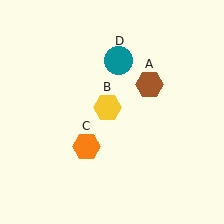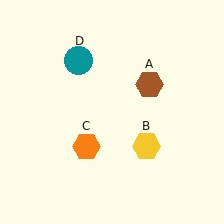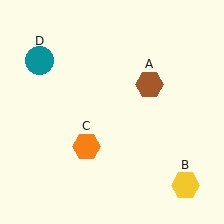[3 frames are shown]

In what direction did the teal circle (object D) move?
The teal circle (object D) moved left.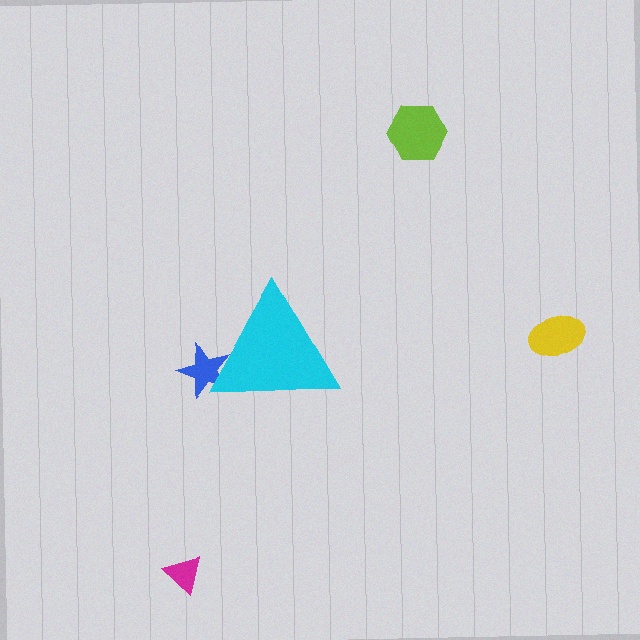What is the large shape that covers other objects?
A cyan triangle.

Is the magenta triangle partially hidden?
No, the magenta triangle is fully visible.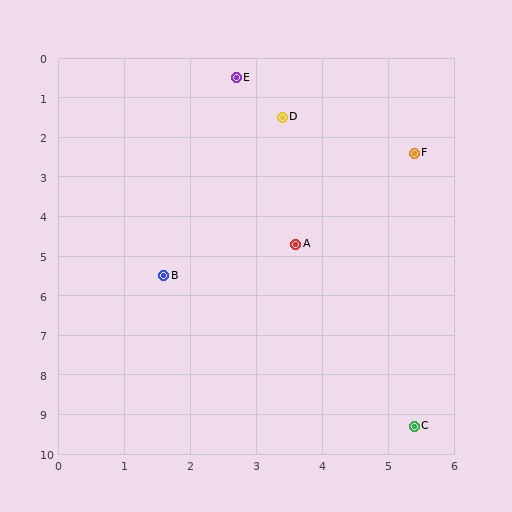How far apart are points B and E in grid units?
Points B and E are about 5.1 grid units apart.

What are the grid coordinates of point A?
Point A is at approximately (3.6, 4.7).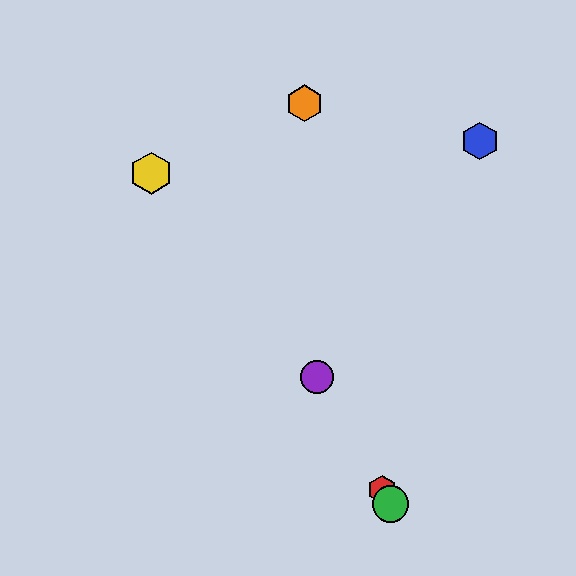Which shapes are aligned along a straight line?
The red hexagon, the green circle, the purple circle are aligned along a straight line.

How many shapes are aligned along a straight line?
3 shapes (the red hexagon, the green circle, the purple circle) are aligned along a straight line.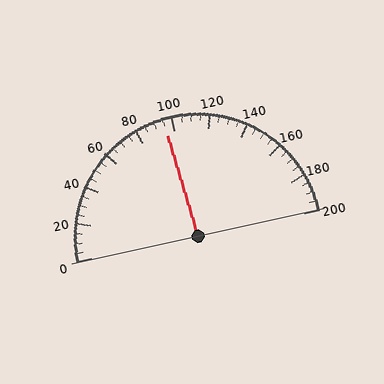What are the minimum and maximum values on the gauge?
The gauge ranges from 0 to 200.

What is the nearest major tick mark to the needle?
The nearest major tick mark is 100.